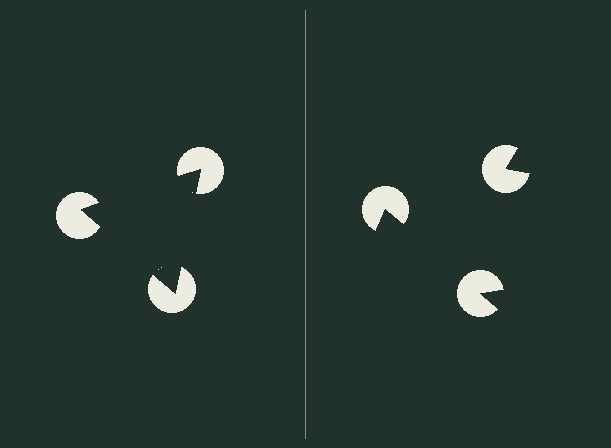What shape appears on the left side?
An illusory triangle.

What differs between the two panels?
The pac-man discs are positioned identically on both sides; only the wedge orientations differ. On the left they align to a triangle; on the right they are misaligned.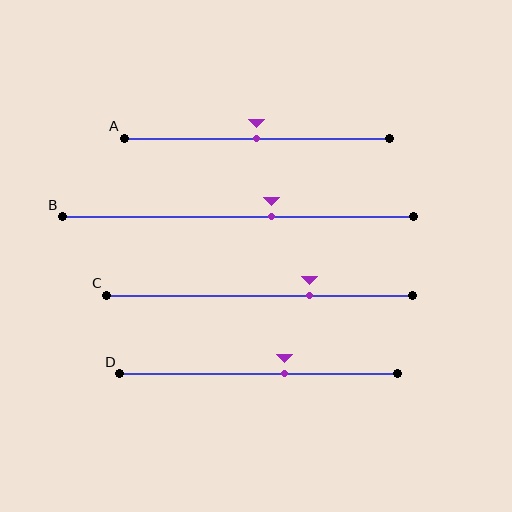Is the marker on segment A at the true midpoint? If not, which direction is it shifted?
Yes, the marker on segment A is at the true midpoint.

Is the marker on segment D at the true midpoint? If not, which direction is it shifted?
No, the marker on segment D is shifted to the right by about 9% of the segment length.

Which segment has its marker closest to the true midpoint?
Segment A has its marker closest to the true midpoint.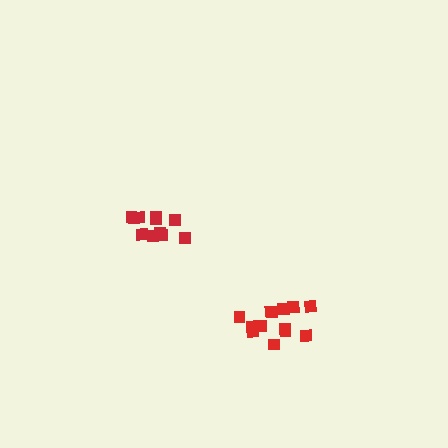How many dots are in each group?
Group 1: 13 dots, Group 2: 12 dots (25 total).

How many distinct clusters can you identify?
There are 2 distinct clusters.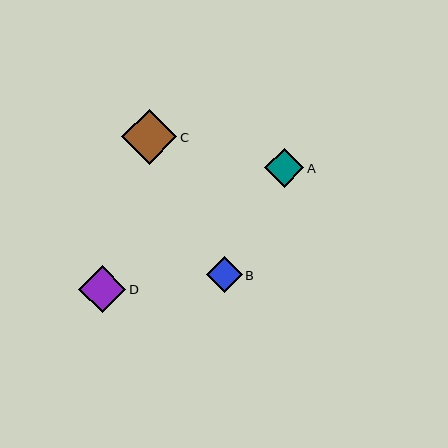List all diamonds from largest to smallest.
From largest to smallest: C, D, A, B.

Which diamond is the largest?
Diamond C is the largest with a size of approximately 56 pixels.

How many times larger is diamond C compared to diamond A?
Diamond C is approximately 1.4 times the size of diamond A.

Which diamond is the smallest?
Diamond B is the smallest with a size of approximately 36 pixels.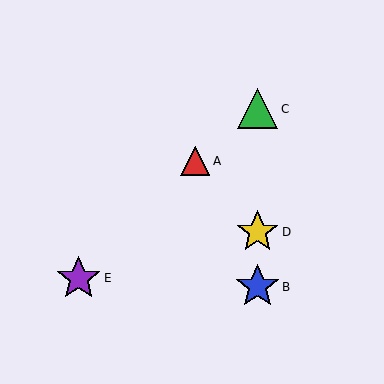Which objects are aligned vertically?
Objects B, C, D are aligned vertically.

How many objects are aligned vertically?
3 objects (B, C, D) are aligned vertically.